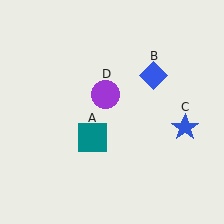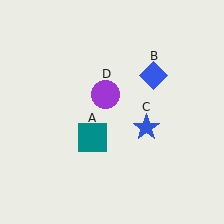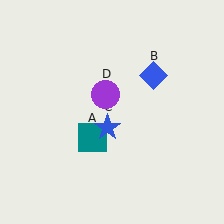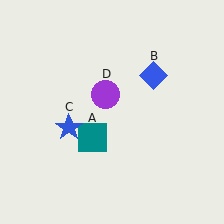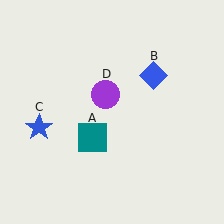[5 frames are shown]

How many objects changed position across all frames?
1 object changed position: blue star (object C).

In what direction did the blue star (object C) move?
The blue star (object C) moved left.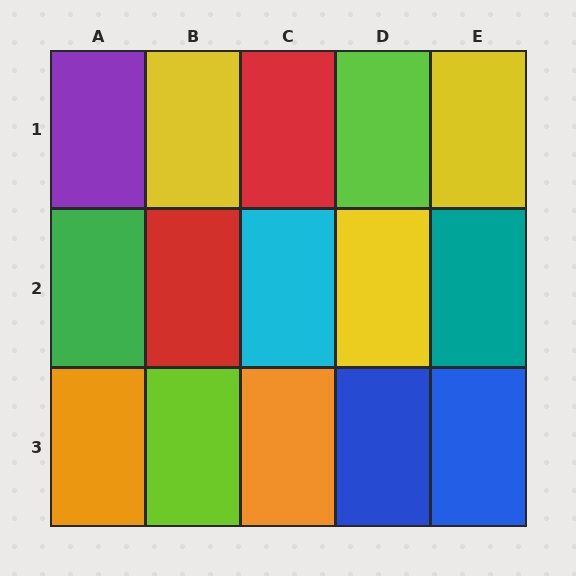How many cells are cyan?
1 cell is cyan.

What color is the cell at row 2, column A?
Green.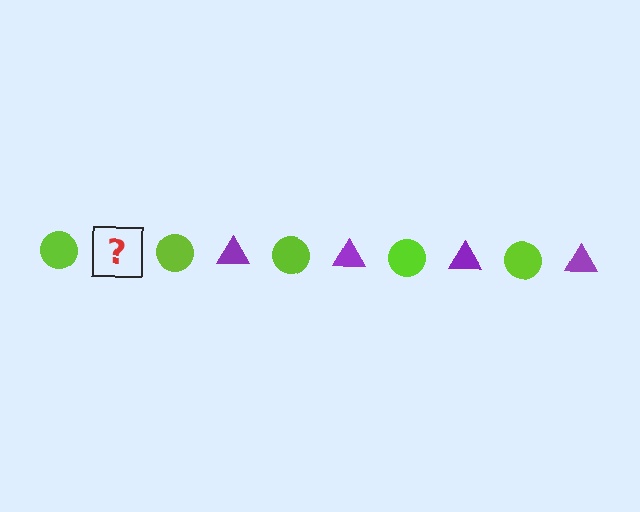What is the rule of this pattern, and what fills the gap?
The rule is that the pattern alternates between lime circle and purple triangle. The gap should be filled with a purple triangle.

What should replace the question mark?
The question mark should be replaced with a purple triangle.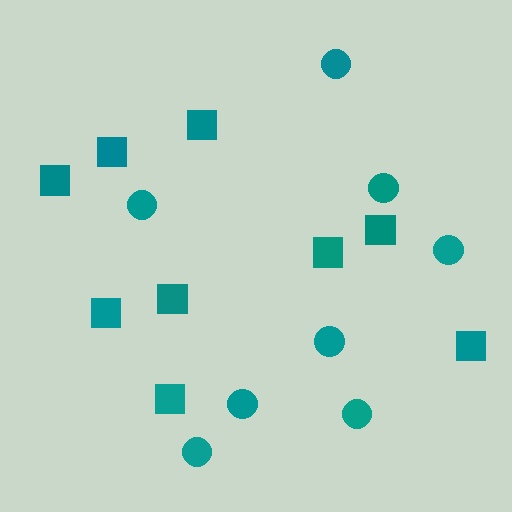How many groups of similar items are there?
There are 2 groups: one group of squares (9) and one group of circles (8).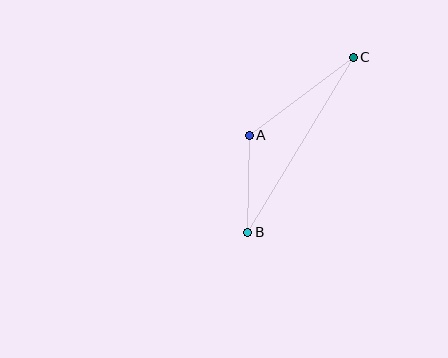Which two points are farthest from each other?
Points B and C are farthest from each other.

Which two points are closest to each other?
Points A and B are closest to each other.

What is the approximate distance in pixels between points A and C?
The distance between A and C is approximately 130 pixels.